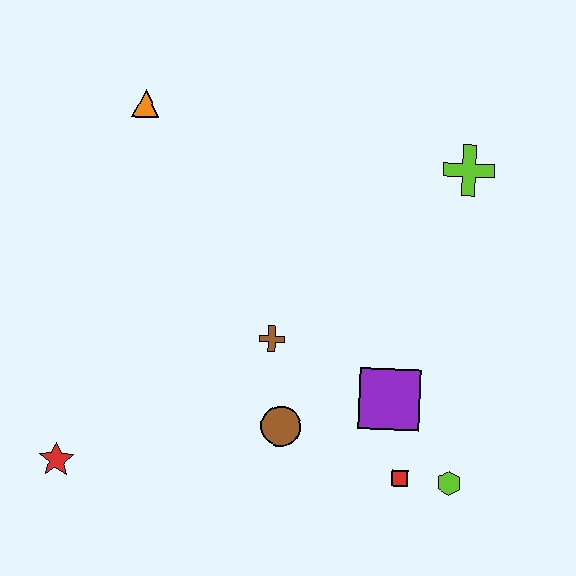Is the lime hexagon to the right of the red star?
Yes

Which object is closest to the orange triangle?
The brown cross is closest to the orange triangle.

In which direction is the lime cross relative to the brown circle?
The lime cross is above the brown circle.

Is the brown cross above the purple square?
Yes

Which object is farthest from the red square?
The orange triangle is farthest from the red square.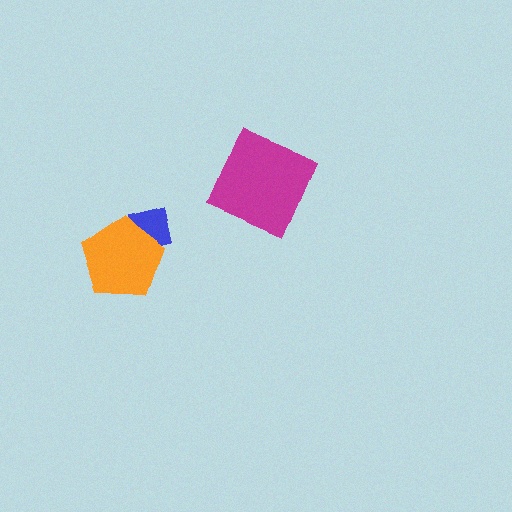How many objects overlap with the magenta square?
0 objects overlap with the magenta square.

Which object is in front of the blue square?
The orange pentagon is in front of the blue square.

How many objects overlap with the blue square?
1 object overlaps with the blue square.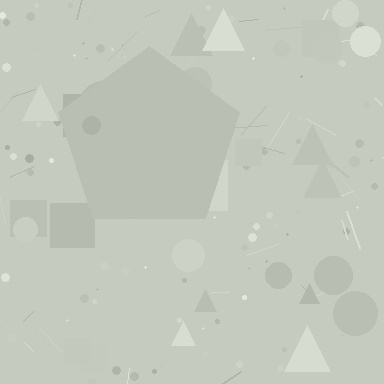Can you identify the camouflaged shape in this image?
The camouflaged shape is a pentagon.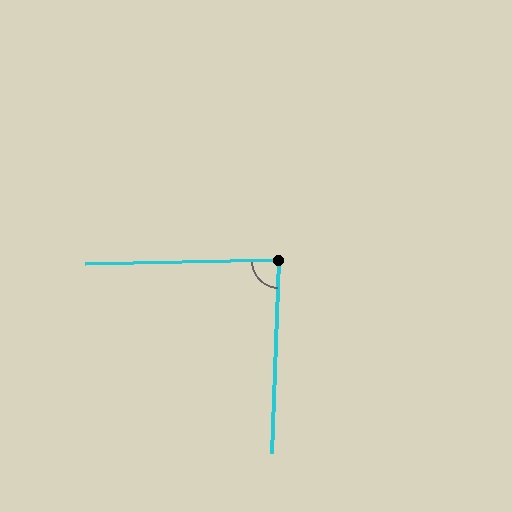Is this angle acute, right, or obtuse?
It is approximately a right angle.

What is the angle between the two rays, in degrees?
Approximately 87 degrees.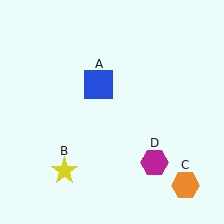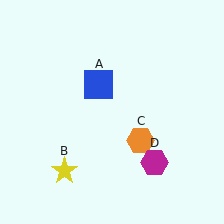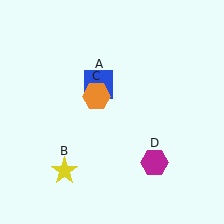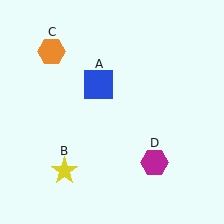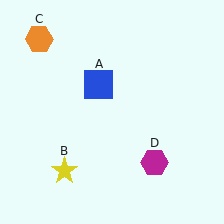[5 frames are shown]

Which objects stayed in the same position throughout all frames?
Blue square (object A) and yellow star (object B) and magenta hexagon (object D) remained stationary.